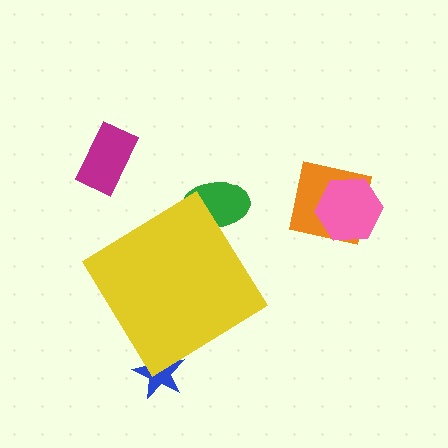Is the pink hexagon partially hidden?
No, the pink hexagon is fully visible.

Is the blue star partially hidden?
Yes, the blue star is partially hidden behind the yellow diamond.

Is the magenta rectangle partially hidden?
No, the magenta rectangle is fully visible.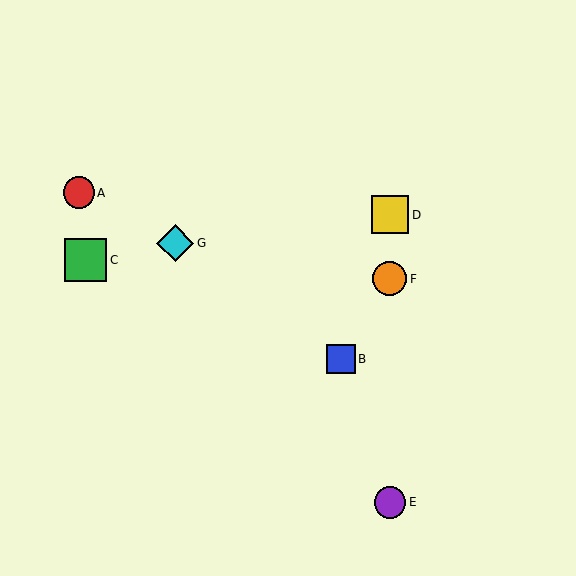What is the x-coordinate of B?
Object B is at x≈341.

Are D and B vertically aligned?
No, D is at x≈390 and B is at x≈341.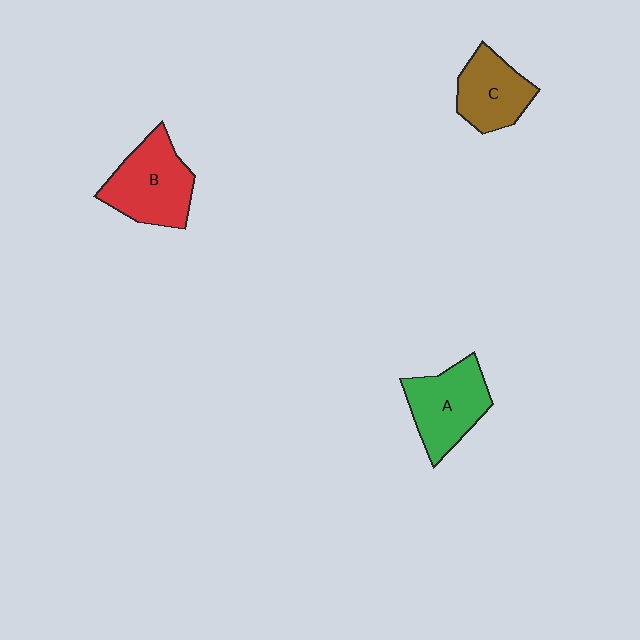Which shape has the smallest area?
Shape C (brown).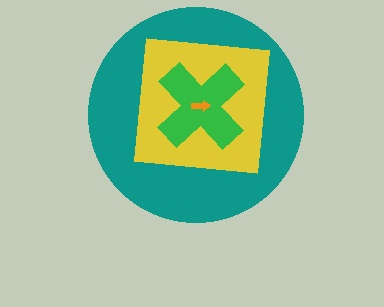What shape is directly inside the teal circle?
The yellow square.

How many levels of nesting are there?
4.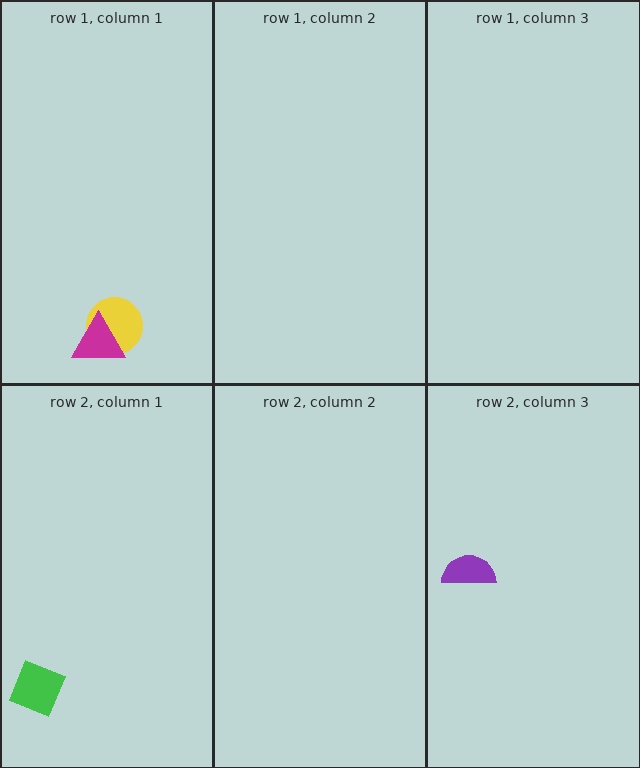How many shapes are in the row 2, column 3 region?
1.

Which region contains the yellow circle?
The row 1, column 1 region.